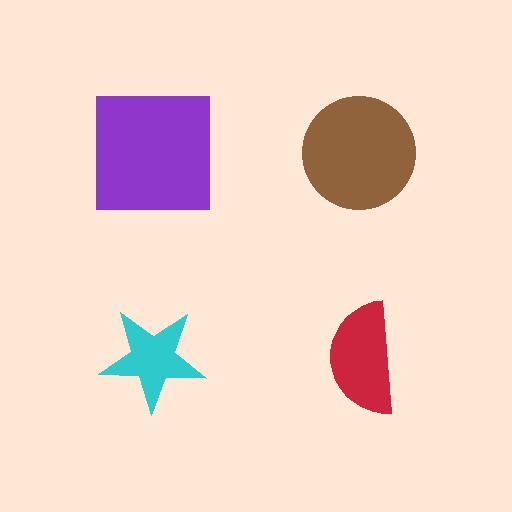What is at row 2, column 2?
A red semicircle.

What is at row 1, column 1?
A purple square.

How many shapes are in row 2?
2 shapes.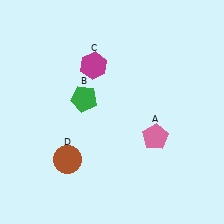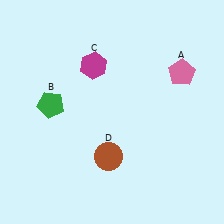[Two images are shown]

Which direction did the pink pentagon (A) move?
The pink pentagon (A) moved up.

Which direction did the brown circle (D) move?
The brown circle (D) moved right.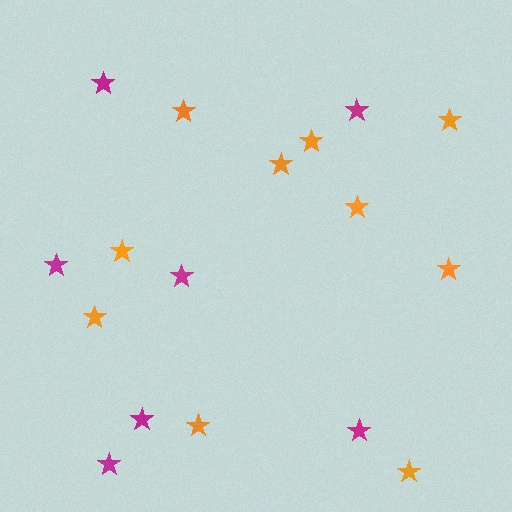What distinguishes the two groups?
There are 2 groups: one group of magenta stars (7) and one group of orange stars (10).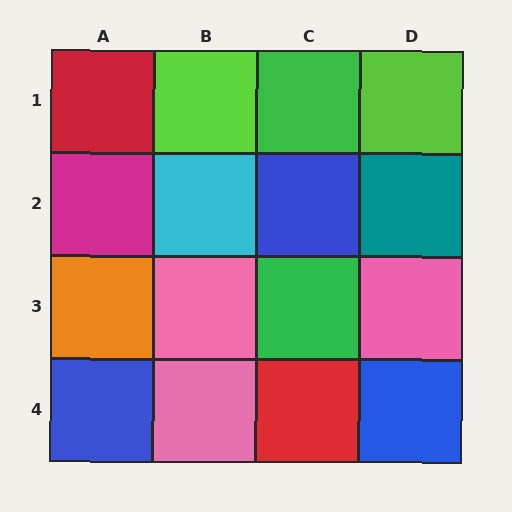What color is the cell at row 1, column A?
Red.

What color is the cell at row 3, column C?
Green.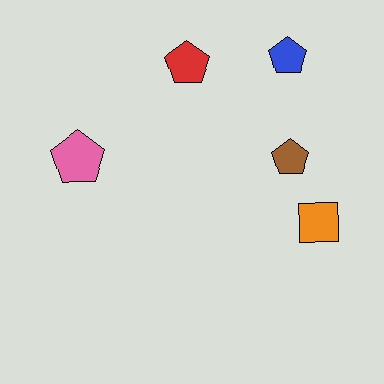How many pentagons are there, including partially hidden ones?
There are 4 pentagons.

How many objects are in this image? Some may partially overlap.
There are 5 objects.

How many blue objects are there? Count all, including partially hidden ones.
There is 1 blue object.